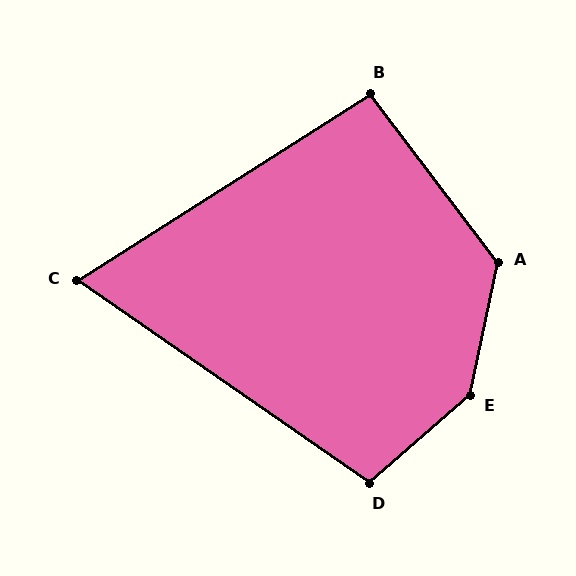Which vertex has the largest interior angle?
E, at approximately 143 degrees.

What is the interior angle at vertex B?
Approximately 95 degrees (approximately right).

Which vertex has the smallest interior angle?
C, at approximately 67 degrees.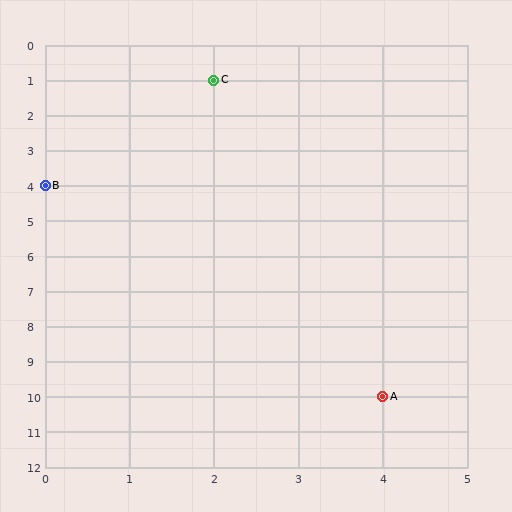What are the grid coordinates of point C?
Point C is at grid coordinates (2, 1).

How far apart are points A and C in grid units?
Points A and C are 2 columns and 9 rows apart (about 9.2 grid units diagonally).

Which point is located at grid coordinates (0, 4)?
Point B is at (0, 4).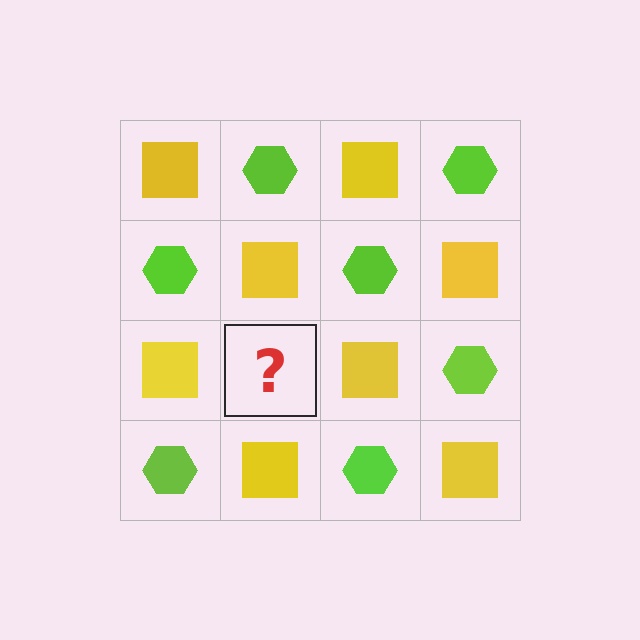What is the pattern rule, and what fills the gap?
The rule is that it alternates yellow square and lime hexagon in a checkerboard pattern. The gap should be filled with a lime hexagon.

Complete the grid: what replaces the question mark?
The question mark should be replaced with a lime hexagon.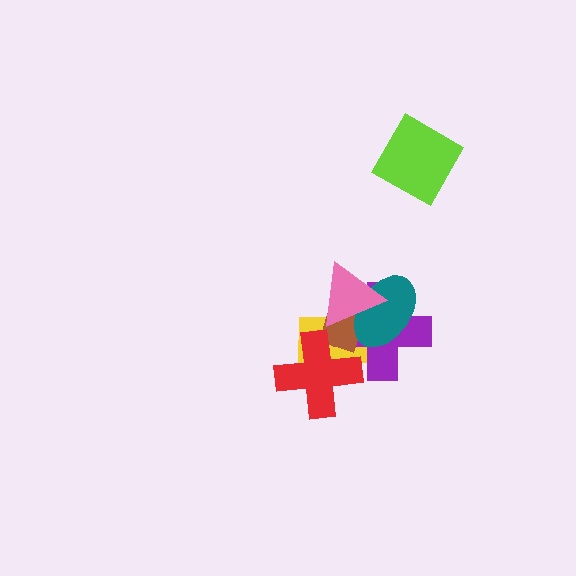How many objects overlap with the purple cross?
5 objects overlap with the purple cross.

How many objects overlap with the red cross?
3 objects overlap with the red cross.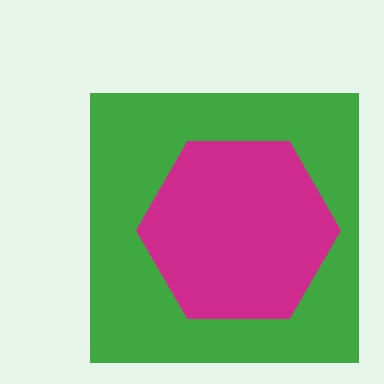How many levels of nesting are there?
2.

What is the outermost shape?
The green square.